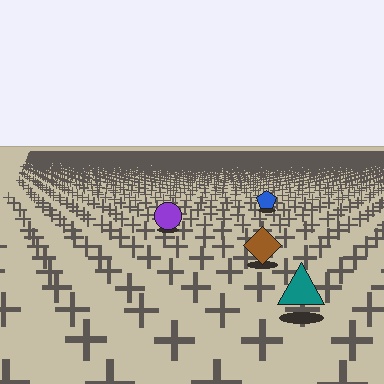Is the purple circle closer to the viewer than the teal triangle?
No. The teal triangle is closer — you can tell from the texture gradient: the ground texture is coarser near it.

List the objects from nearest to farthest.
From nearest to farthest: the teal triangle, the brown diamond, the purple circle, the blue pentagon.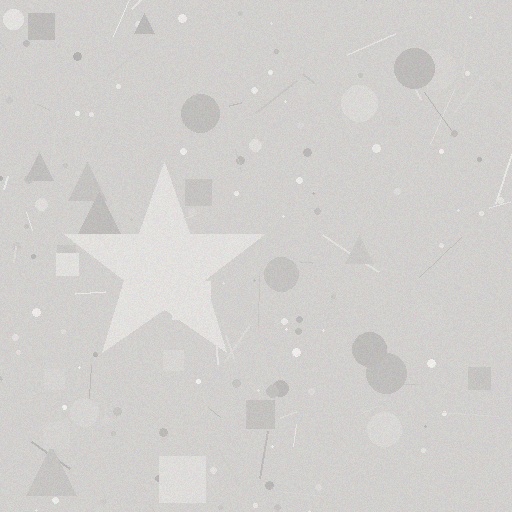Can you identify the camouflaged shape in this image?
The camouflaged shape is a star.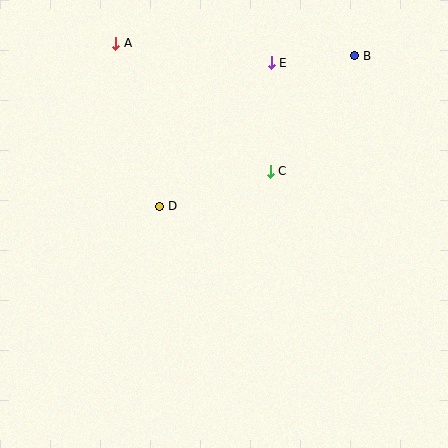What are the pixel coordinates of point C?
Point C is at (270, 171).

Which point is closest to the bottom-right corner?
Point C is closest to the bottom-right corner.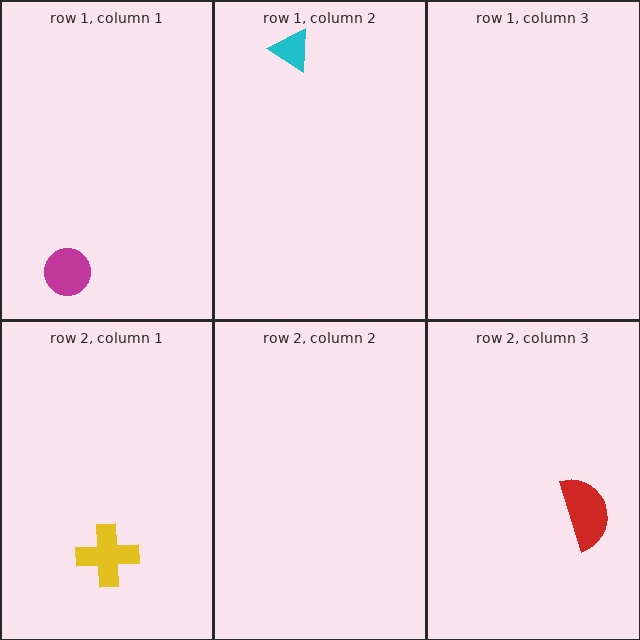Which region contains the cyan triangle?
The row 1, column 2 region.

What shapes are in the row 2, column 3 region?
The red semicircle.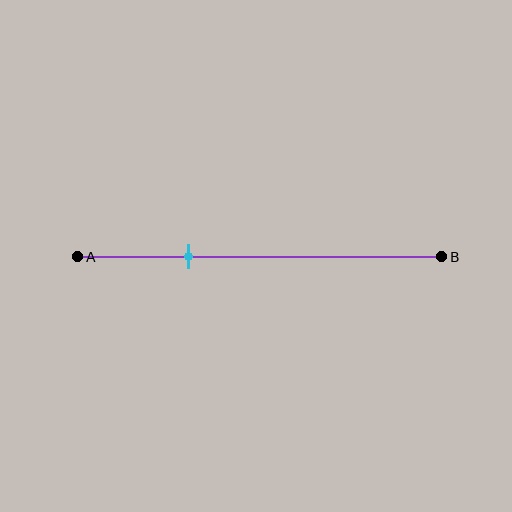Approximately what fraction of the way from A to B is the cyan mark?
The cyan mark is approximately 30% of the way from A to B.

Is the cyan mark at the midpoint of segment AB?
No, the mark is at about 30% from A, not at the 50% midpoint.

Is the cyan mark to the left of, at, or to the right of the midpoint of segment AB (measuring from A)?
The cyan mark is to the left of the midpoint of segment AB.